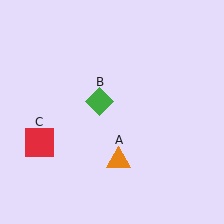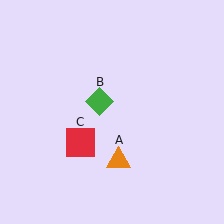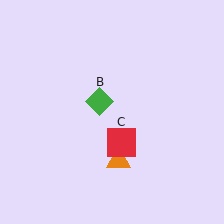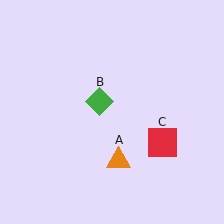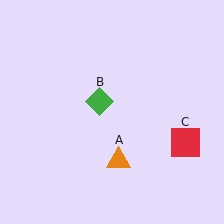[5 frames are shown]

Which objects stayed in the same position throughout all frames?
Orange triangle (object A) and green diamond (object B) remained stationary.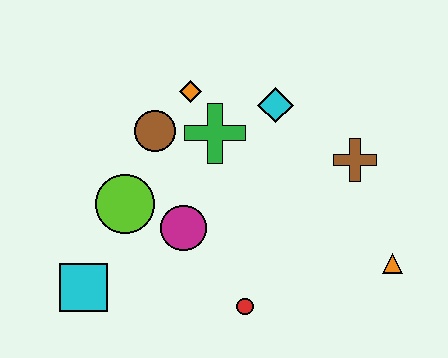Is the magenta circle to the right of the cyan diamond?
No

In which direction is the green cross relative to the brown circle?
The green cross is to the right of the brown circle.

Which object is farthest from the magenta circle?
The orange triangle is farthest from the magenta circle.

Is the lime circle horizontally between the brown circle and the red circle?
No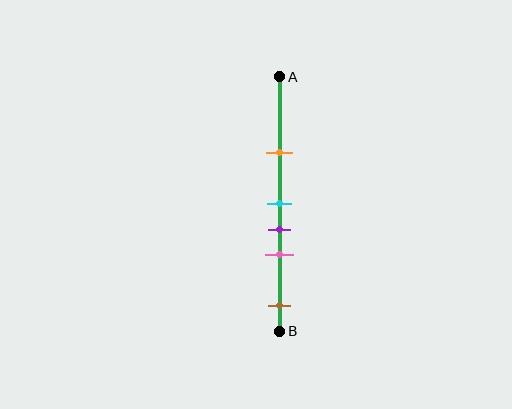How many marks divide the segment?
There are 5 marks dividing the segment.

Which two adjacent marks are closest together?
The cyan and purple marks are the closest adjacent pair.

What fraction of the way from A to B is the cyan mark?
The cyan mark is approximately 50% (0.5) of the way from A to B.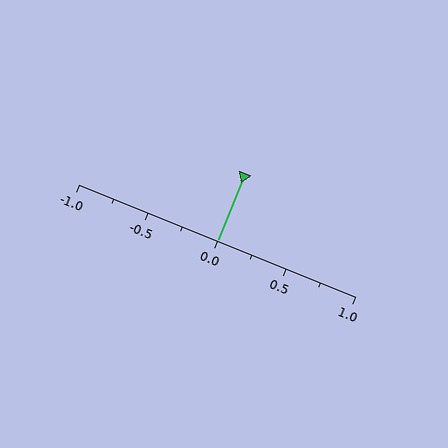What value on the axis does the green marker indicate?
The marker indicates approximately 0.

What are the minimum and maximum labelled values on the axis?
The axis runs from -1.0 to 1.0.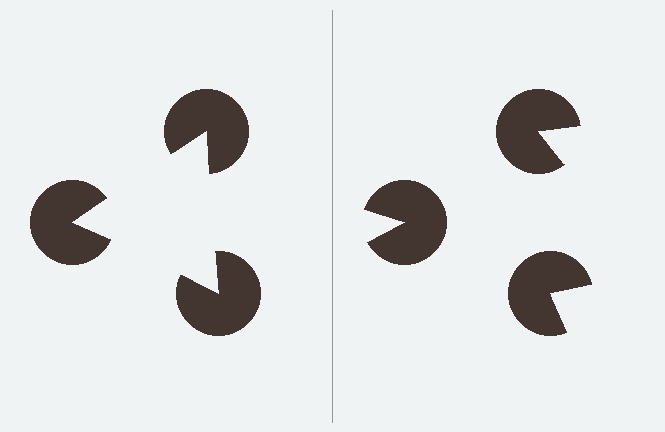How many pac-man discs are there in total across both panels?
6 — 3 on each side.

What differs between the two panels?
The pac-man discs are positioned identically on both sides; only the wedge orientations differ. On the left they align to a triangle; on the right they are misaligned.